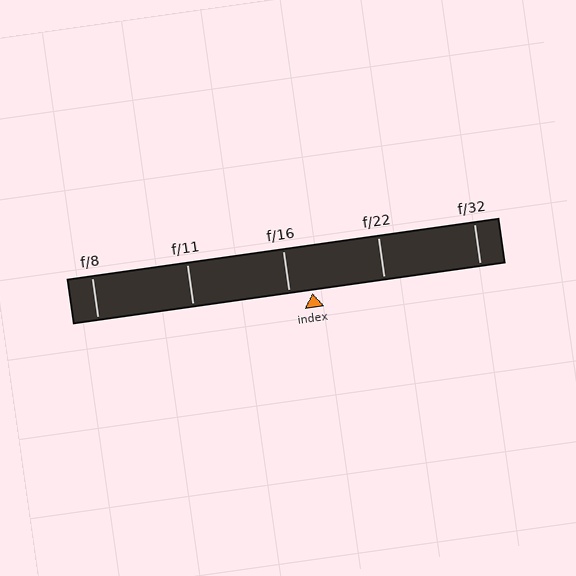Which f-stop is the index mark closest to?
The index mark is closest to f/16.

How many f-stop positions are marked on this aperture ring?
There are 5 f-stop positions marked.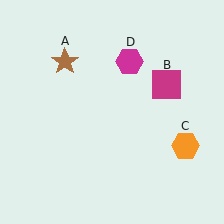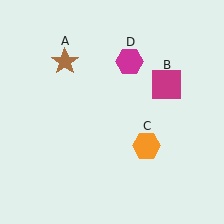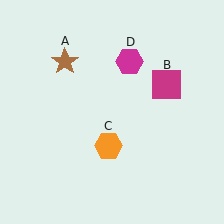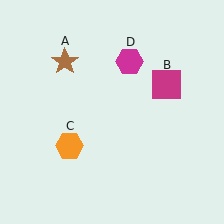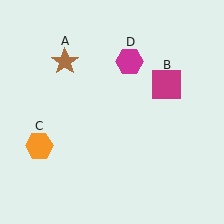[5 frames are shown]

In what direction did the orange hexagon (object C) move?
The orange hexagon (object C) moved left.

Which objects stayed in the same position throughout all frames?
Brown star (object A) and magenta square (object B) and magenta hexagon (object D) remained stationary.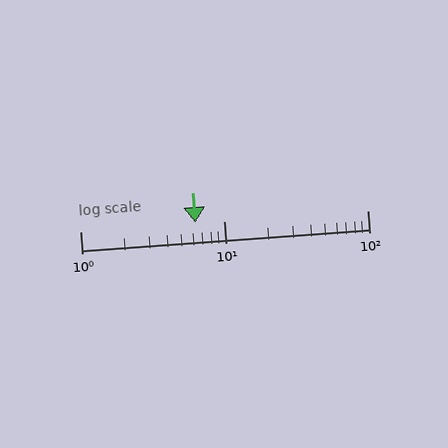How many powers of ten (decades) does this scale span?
The scale spans 2 decades, from 1 to 100.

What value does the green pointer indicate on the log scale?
The pointer indicates approximately 6.3.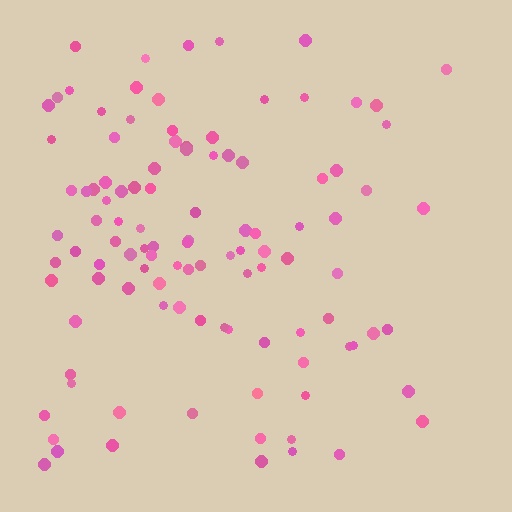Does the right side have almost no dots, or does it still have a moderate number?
Still a moderate number, just noticeably fewer than the left.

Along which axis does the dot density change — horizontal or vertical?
Horizontal.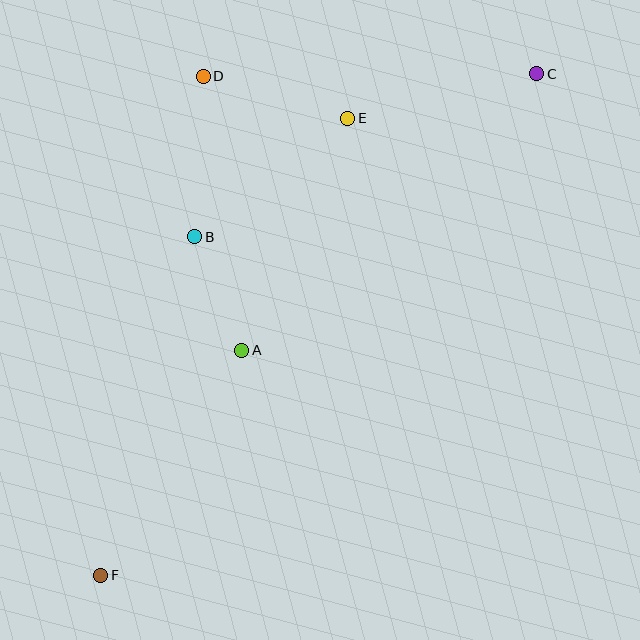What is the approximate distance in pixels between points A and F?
The distance between A and F is approximately 265 pixels.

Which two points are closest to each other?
Points A and B are closest to each other.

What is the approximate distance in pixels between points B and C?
The distance between B and C is approximately 379 pixels.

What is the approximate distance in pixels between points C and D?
The distance between C and D is approximately 334 pixels.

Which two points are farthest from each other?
Points C and F are farthest from each other.